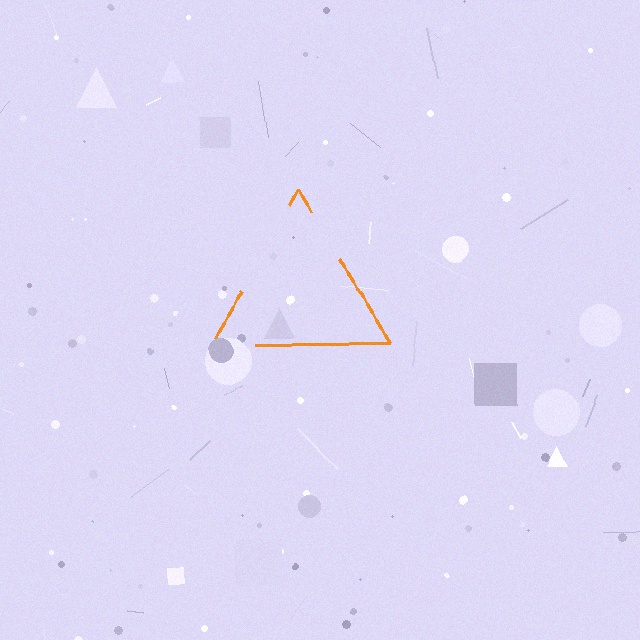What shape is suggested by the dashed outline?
The dashed outline suggests a triangle.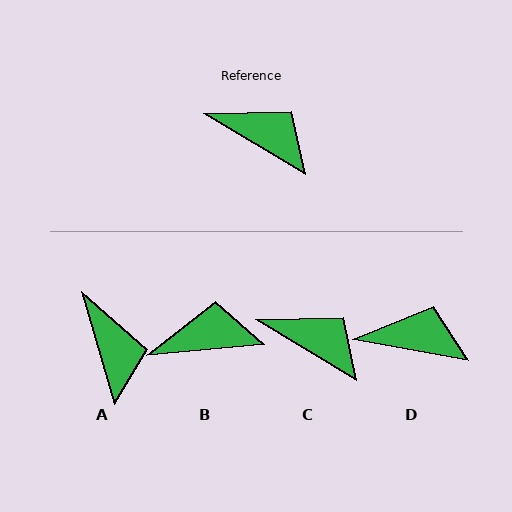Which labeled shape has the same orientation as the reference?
C.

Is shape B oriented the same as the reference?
No, it is off by about 36 degrees.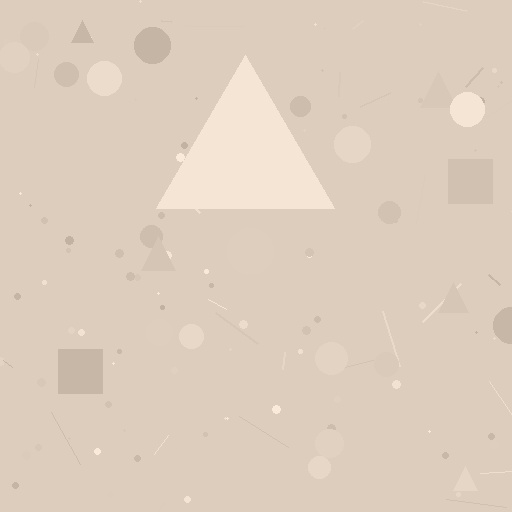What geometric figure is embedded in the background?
A triangle is embedded in the background.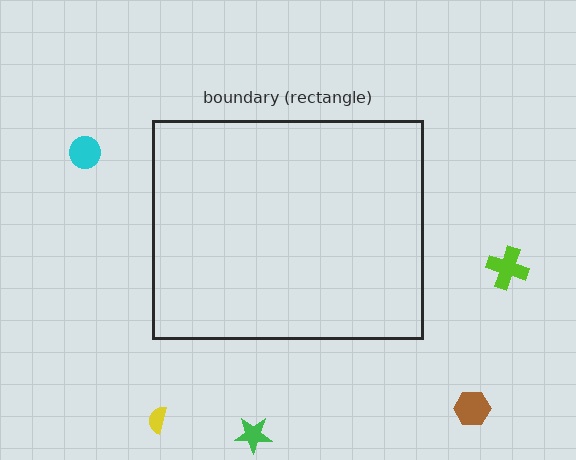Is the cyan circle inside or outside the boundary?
Outside.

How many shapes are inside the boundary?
0 inside, 5 outside.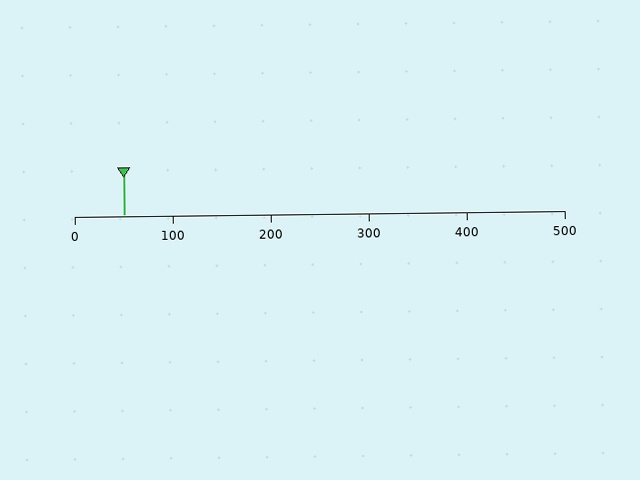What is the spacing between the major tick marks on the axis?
The major ticks are spaced 100 apart.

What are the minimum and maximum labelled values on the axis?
The axis runs from 0 to 500.